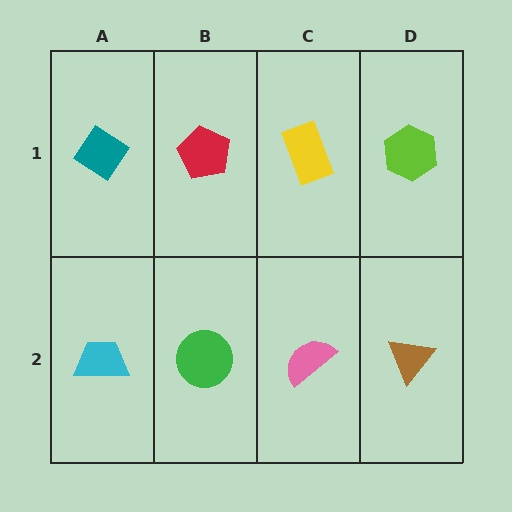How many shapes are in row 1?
4 shapes.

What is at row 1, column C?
A yellow rectangle.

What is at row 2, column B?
A green circle.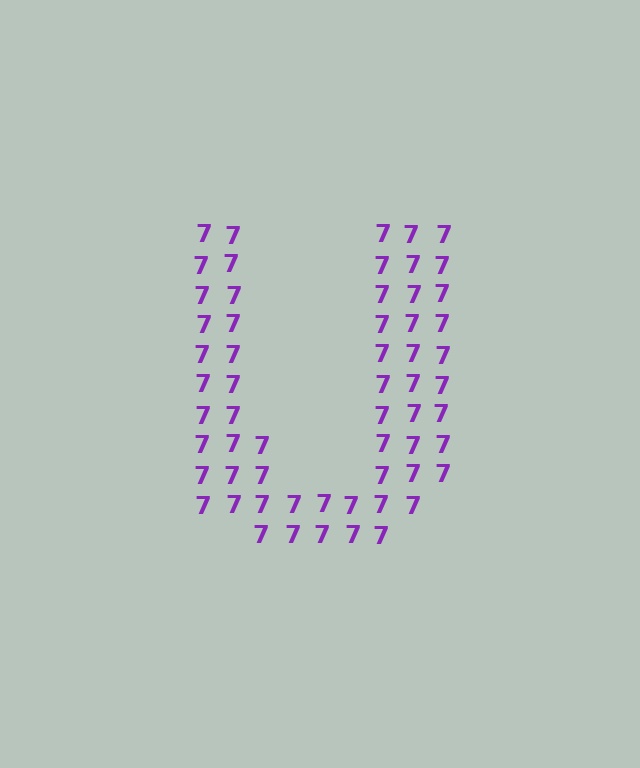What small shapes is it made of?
It is made of small digit 7's.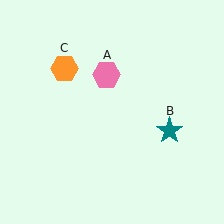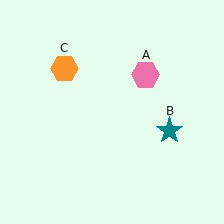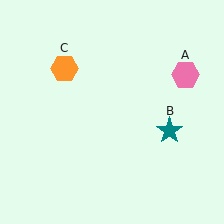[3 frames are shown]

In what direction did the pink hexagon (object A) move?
The pink hexagon (object A) moved right.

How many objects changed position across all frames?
1 object changed position: pink hexagon (object A).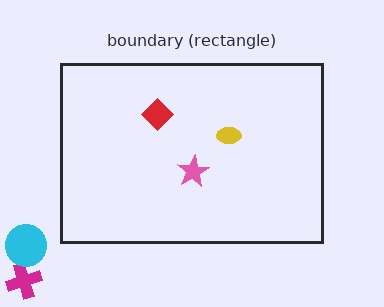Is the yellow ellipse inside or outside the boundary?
Inside.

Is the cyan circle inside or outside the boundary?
Outside.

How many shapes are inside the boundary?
3 inside, 2 outside.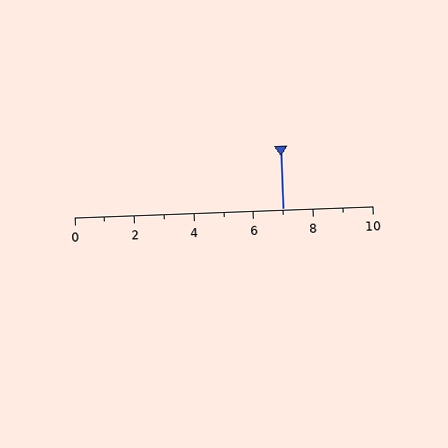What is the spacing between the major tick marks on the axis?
The major ticks are spaced 2 apart.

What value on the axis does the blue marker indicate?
The marker indicates approximately 7.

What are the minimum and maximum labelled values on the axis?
The axis runs from 0 to 10.